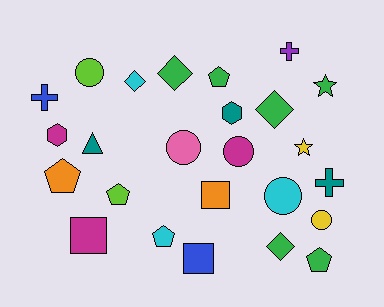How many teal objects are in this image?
There are 3 teal objects.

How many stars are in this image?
There are 2 stars.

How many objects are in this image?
There are 25 objects.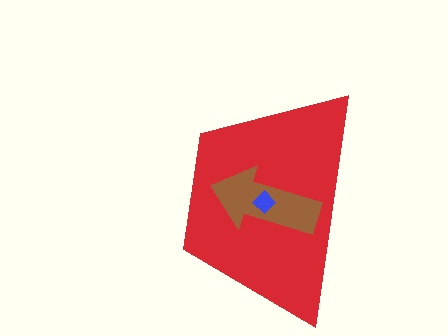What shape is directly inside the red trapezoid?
The brown arrow.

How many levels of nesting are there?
3.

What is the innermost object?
The blue diamond.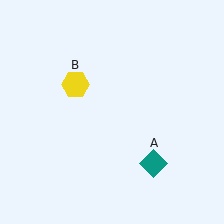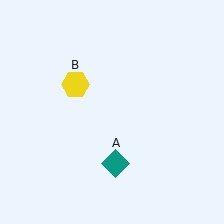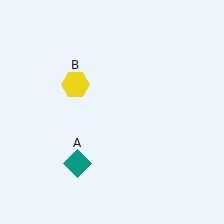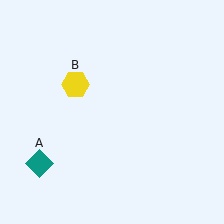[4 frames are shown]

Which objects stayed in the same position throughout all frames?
Yellow hexagon (object B) remained stationary.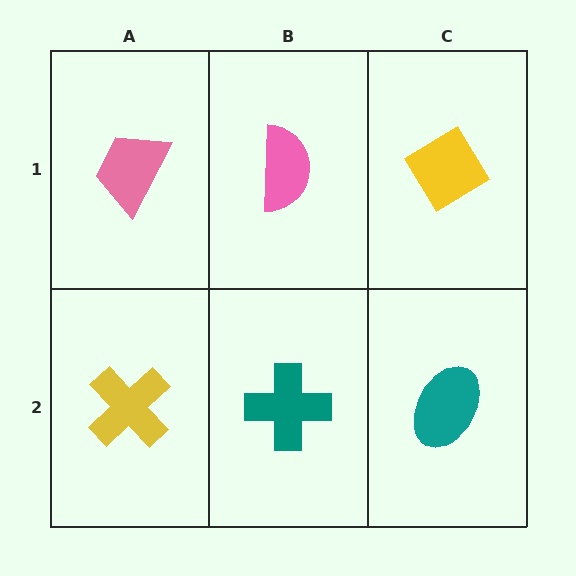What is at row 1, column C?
A yellow diamond.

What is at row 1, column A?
A pink trapezoid.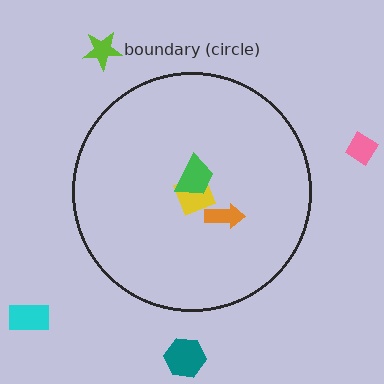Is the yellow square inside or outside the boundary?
Inside.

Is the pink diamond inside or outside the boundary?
Outside.